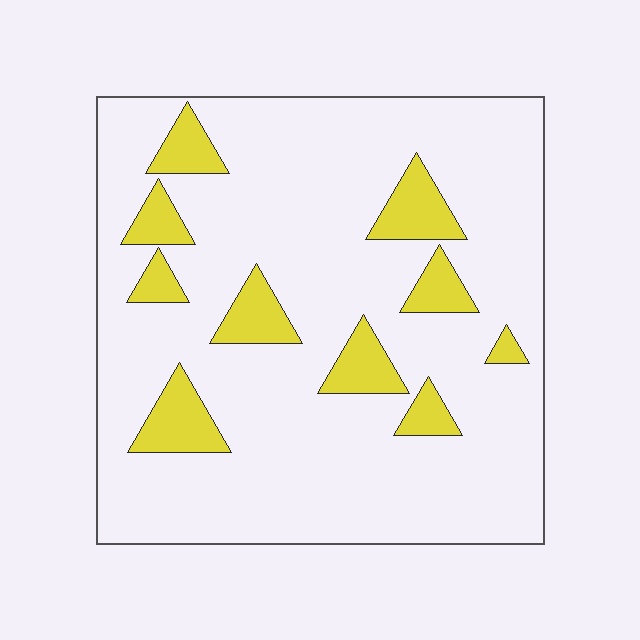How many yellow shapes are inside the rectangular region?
10.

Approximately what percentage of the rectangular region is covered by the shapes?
Approximately 15%.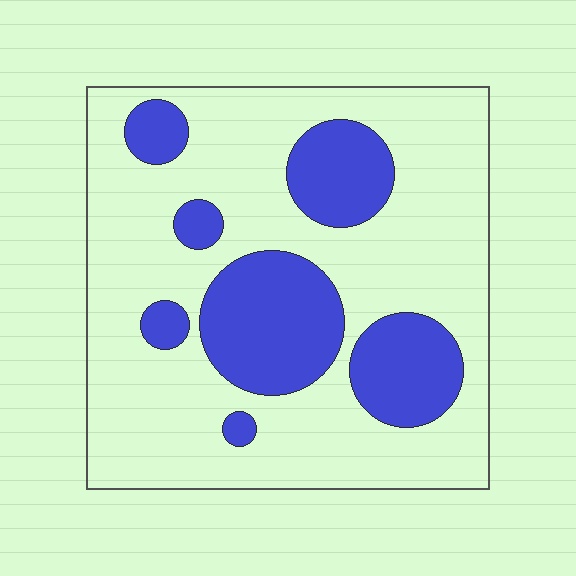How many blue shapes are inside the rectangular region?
7.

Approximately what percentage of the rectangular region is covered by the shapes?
Approximately 25%.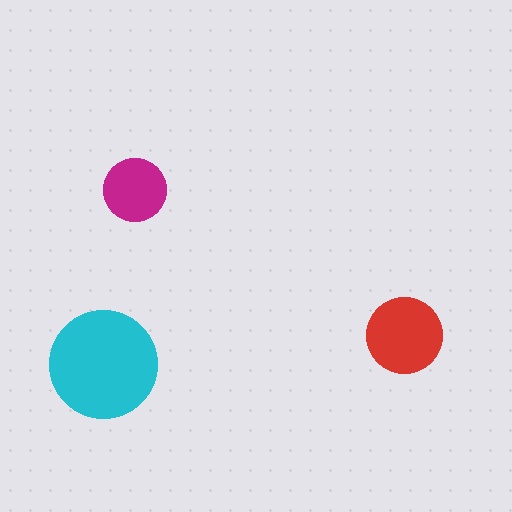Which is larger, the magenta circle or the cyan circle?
The cyan one.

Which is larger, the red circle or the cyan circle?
The cyan one.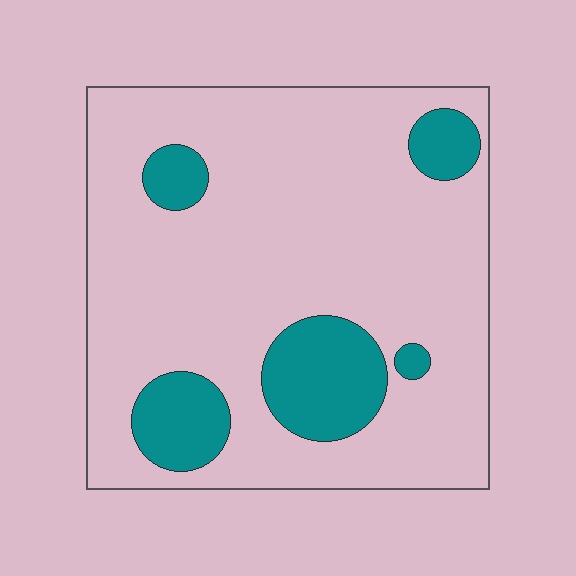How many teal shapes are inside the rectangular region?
5.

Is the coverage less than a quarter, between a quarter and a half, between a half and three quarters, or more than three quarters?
Less than a quarter.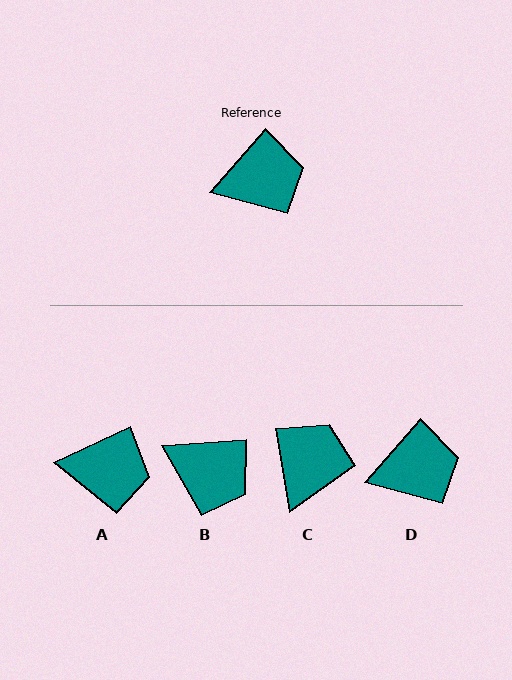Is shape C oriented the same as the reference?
No, it is off by about 51 degrees.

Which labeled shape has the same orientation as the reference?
D.